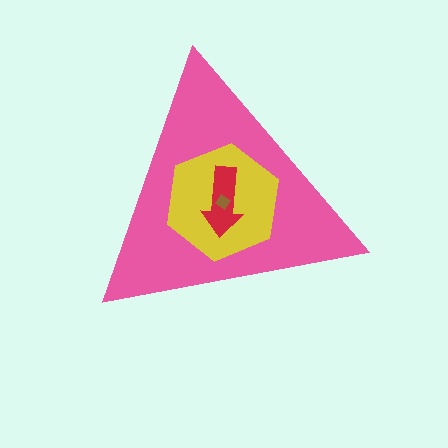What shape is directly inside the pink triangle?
The yellow hexagon.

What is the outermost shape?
The pink triangle.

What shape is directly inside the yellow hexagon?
The red arrow.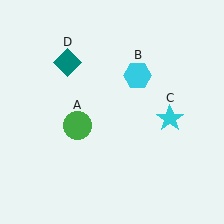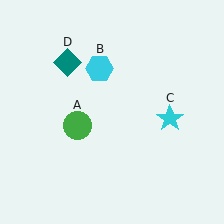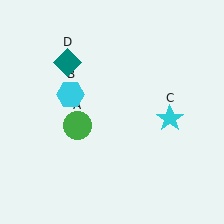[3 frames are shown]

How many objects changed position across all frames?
1 object changed position: cyan hexagon (object B).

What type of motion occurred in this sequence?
The cyan hexagon (object B) rotated counterclockwise around the center of the scene.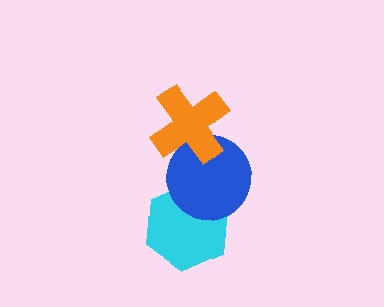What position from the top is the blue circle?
The blue circle is 2nd from the top.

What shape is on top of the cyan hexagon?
The blue circle is on top of the cyan hexagon.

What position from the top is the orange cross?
The orange cross is 1st from the top.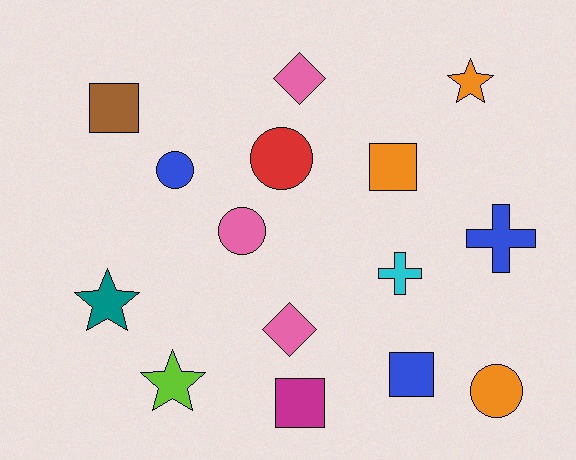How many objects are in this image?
There are 15 objects.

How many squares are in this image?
There are 4 squares.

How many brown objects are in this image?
There is 1 brown object.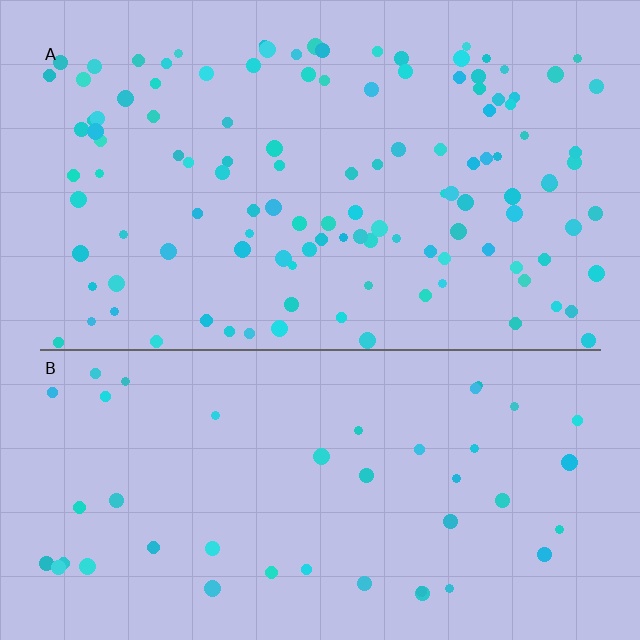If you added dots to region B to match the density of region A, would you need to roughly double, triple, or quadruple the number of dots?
Approximately triple.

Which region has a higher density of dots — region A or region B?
A (the top).